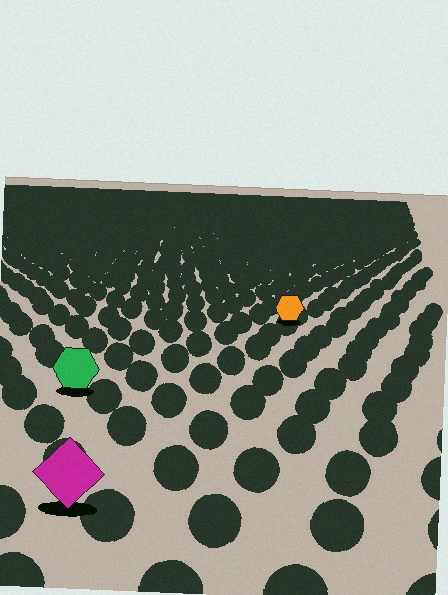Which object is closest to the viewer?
The magenta diamond is closest. The texture marks near it are larger and more spread out.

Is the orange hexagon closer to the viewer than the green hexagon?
No. The green hexagon is closer — you can tell from the texture gradient: the ground texture is coarser near it.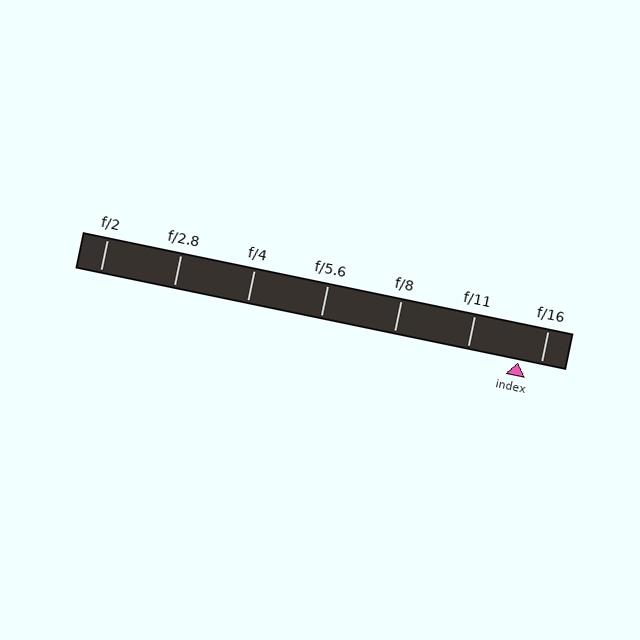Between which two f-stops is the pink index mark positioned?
The index mark is between f/11 and f/16.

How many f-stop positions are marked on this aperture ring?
There are 7 f-stop positions marked.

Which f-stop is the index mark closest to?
The index mark is closest to f/16.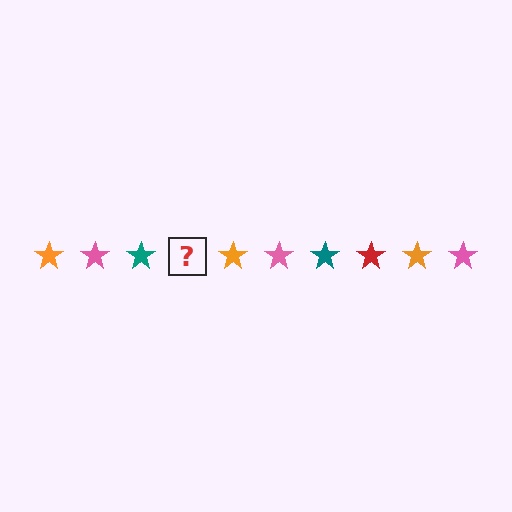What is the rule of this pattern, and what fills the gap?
The rule is that the pattern cycles through orange, pink, teal, red stars. The gap should be filled with a red star.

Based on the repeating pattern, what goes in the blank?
The blank should be a red star.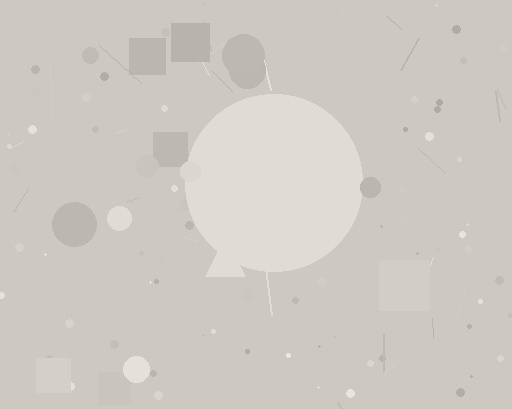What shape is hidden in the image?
A circle is hidden in the image.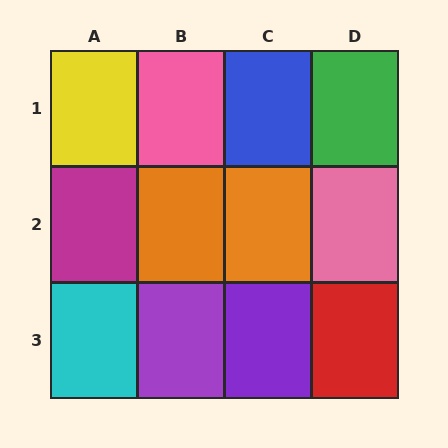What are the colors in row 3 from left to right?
Cyan, purple, purple, red.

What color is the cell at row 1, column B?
Pink.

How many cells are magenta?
1 cell is magenta.